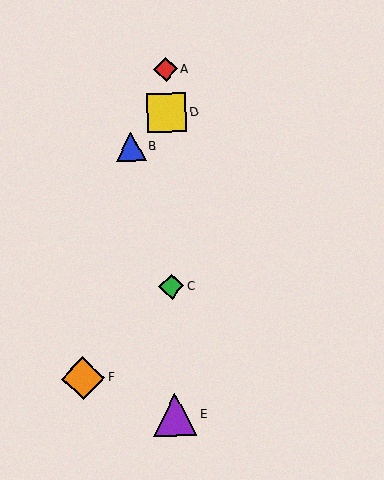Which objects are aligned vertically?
Objects A, C, D, E are aligned vertically.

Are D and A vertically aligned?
Yes, both are at x≈167.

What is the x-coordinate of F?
Object F is at x≈83.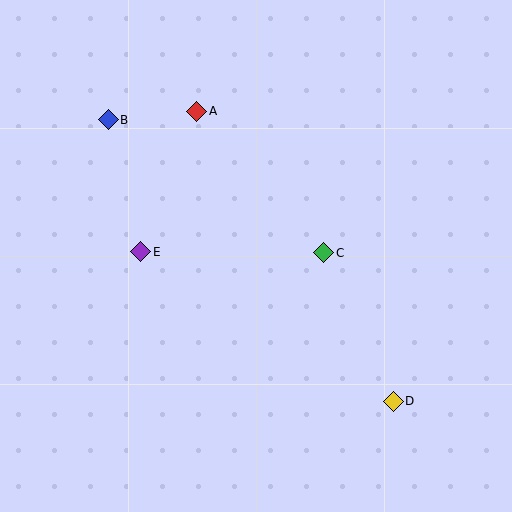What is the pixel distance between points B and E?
The distance between B and E is 136 pixels.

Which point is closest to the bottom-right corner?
Point D is closest to the bottom-right corner.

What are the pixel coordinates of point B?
Point B is at (108, 120).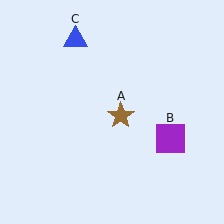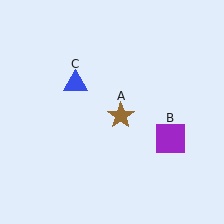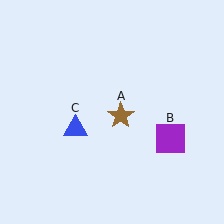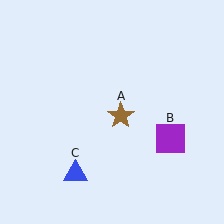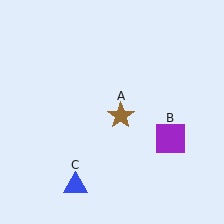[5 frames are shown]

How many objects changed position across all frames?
1 object changed position: blue triangle (object C).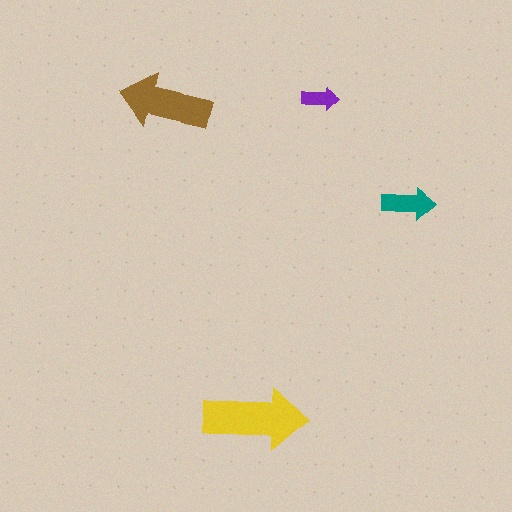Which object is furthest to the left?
The brown arrow is leftmost.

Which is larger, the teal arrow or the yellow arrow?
The yellow one.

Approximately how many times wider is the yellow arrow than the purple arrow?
About 3 times wider.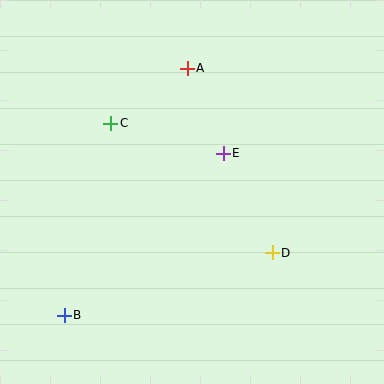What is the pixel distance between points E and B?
The distance between E and B is 227 pixels.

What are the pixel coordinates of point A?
Point A is at (187, 68).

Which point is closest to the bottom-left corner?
Point B is closest to the bottom-left corner.